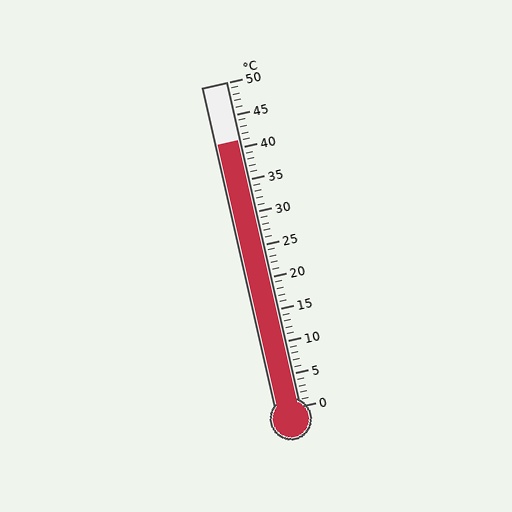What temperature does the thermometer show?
The thermometer shows approximately 41°C.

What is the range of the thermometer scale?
The thermometer scale ranges from 0°C to 50°C.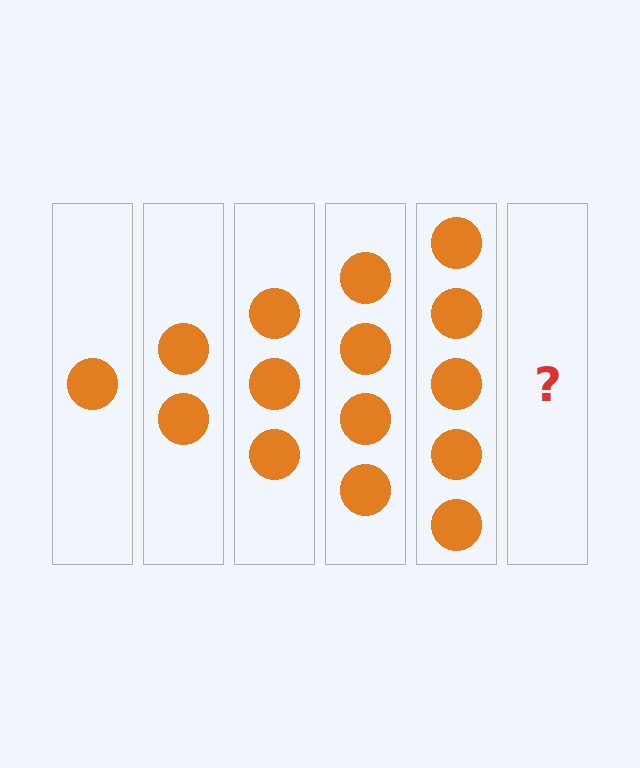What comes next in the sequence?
The next element should be 6 circles.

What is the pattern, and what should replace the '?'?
The pattern is that each step adds one more circle. The '?' should be 6 circles.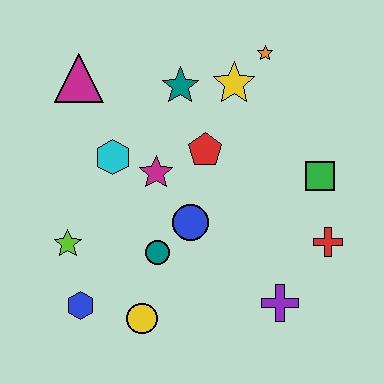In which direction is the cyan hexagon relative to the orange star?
The cyan hexagon is to the left of the orange star.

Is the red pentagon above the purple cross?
Yes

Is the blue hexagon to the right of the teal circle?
No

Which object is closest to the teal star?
The yellow star is closest to the teal star.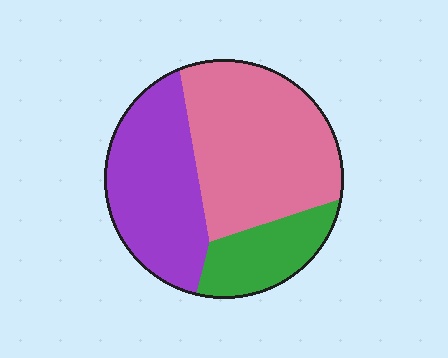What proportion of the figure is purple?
Purple covers roughly 35% of the figure.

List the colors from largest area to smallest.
From largest to smallest: pink, purple, green.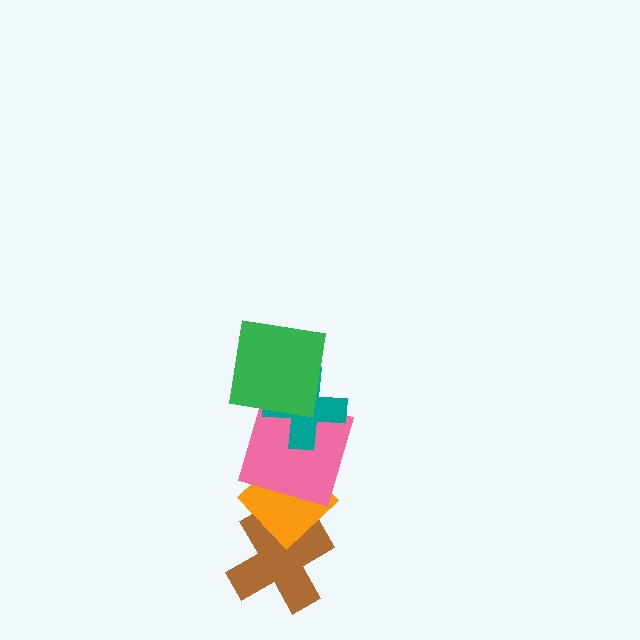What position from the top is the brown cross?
The brown cross is 5th from the top.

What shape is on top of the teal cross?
The green square is on top of the teal cross.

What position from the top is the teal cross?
The teal cross is 2nd from the top.